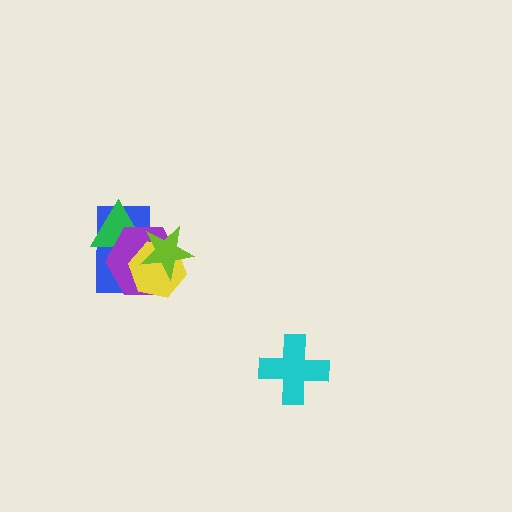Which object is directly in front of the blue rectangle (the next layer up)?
The green triangle is directly in front of the blue rectangle.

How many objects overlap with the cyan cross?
0 objects overlap with the cyan cross.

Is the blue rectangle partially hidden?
Yes, it is partially covered by another shape.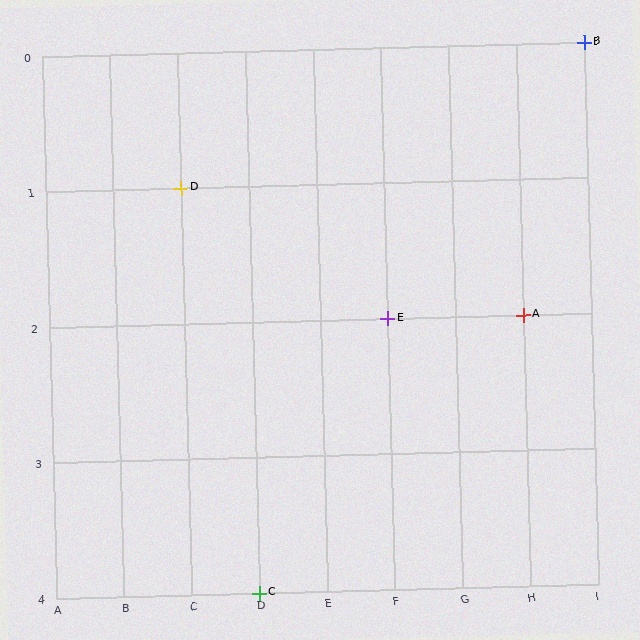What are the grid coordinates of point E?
Point E is at grid coordinates (F, 2).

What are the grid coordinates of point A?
Point A is at grid coordinates (H, 2).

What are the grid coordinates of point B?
Point B is at grid coordinates (I, 0).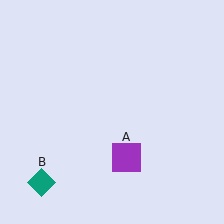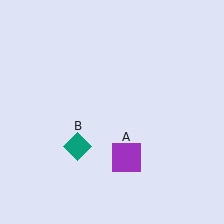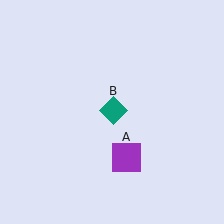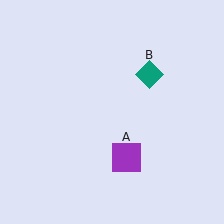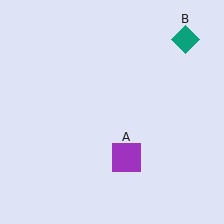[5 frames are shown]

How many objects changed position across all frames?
1 object changed position: teal diamond (object B).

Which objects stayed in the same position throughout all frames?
Purple square (object A) remained stationary.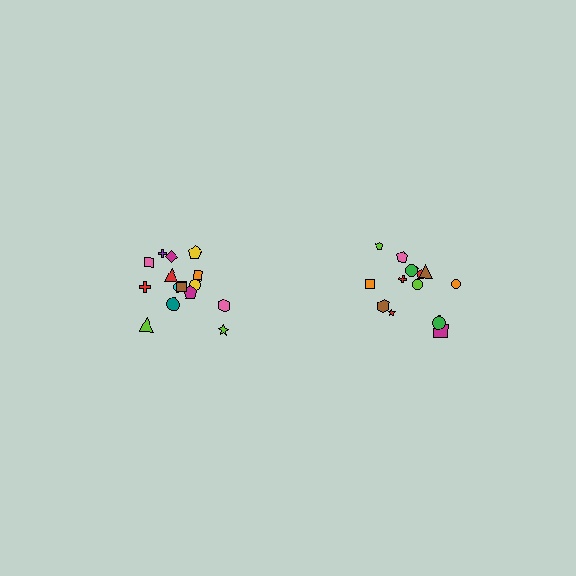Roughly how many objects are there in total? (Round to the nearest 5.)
Roughly 35 objects in total.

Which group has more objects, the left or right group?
The left group.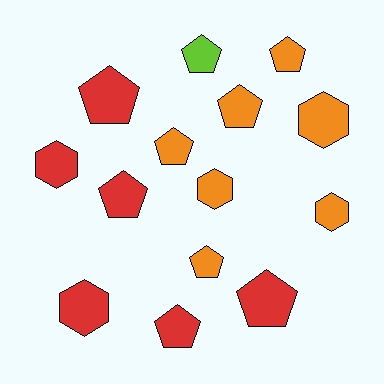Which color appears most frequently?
Orange, with 7 objects.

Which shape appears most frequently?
Pentagon, with 9 objects.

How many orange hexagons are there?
There are 3 orange hexagons.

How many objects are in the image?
There are 14 objects.